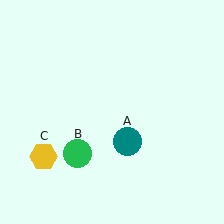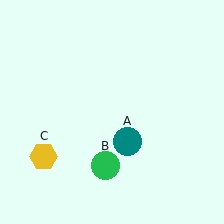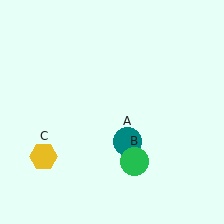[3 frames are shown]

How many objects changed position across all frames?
1 object changed position: green circle (object B).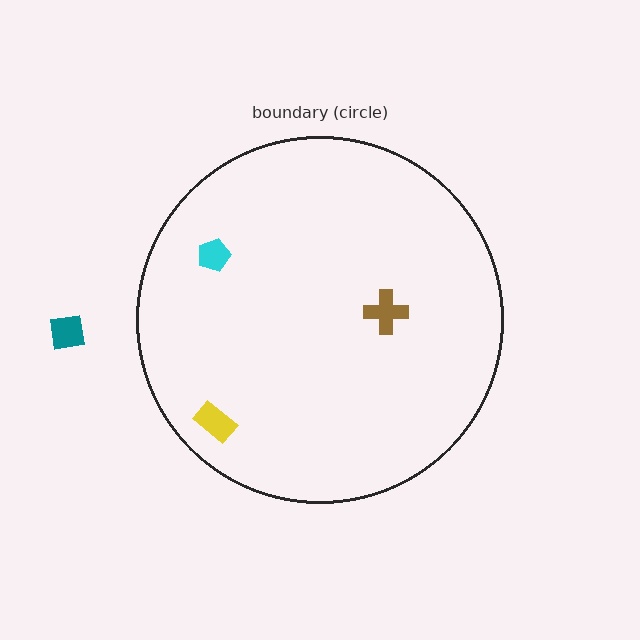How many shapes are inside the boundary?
3 inside, 1 outside.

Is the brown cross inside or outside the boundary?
Inside.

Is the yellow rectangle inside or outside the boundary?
Inside.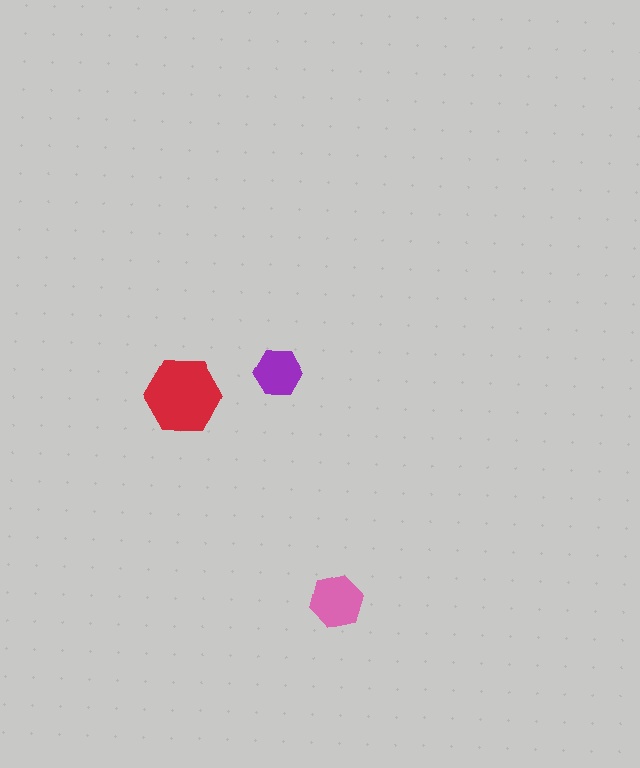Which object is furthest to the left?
The red hexagon is leftmost.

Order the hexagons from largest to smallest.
the red one, the pink one, the purple one.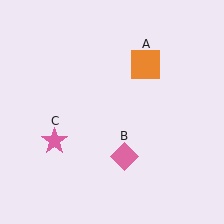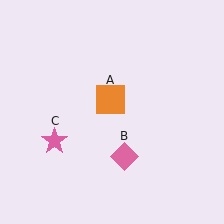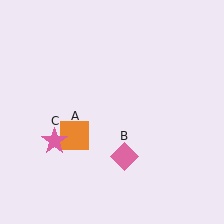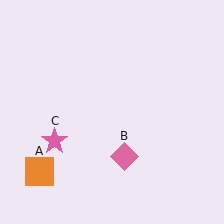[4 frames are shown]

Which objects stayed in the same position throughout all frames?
Pink diamond (object B) and pink star (object C) remained stationary.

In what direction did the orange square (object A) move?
The orange square (object A) moved down and to the left.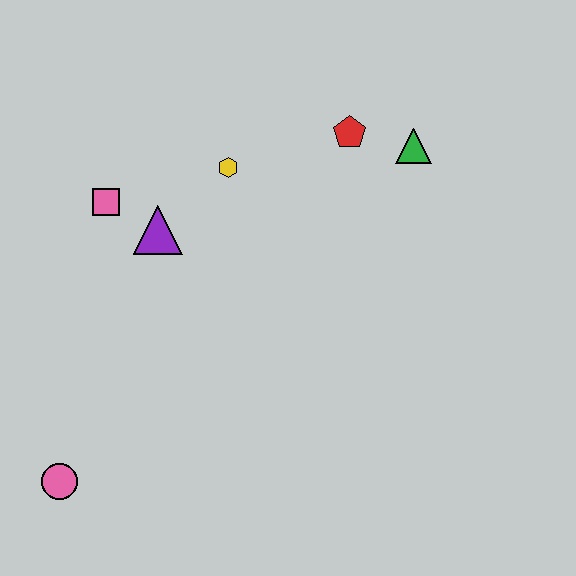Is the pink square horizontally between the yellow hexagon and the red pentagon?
No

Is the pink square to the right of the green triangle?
No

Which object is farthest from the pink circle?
The green triangle is farthest from the pink circle.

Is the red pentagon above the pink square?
Yes